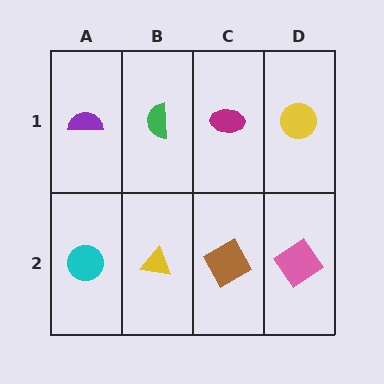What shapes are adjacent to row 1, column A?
A cyan circle (row 2, column A), a green semicircle (row 1, column B).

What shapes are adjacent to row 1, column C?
A brown square (row 2, column C), a green semicircle (row 1, column B), a yellow circle (row 1, column D).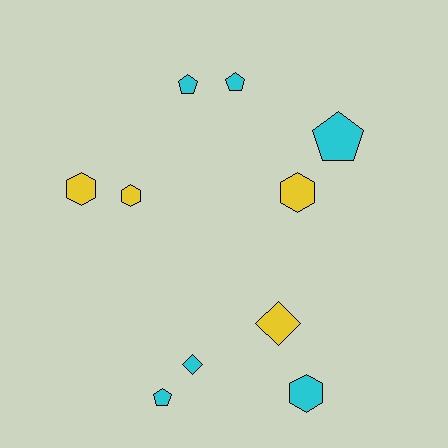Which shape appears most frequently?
Pentagon, with 4 objects.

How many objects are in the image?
There are 10 objects.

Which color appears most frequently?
Cyan, with 6 objects.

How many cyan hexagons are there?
There is 1 cyan hexagon.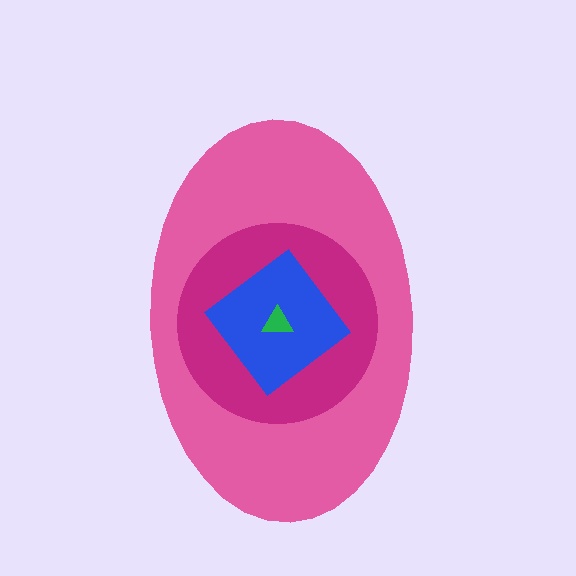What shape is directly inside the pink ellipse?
The magenta circle.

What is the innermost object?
The green triangle.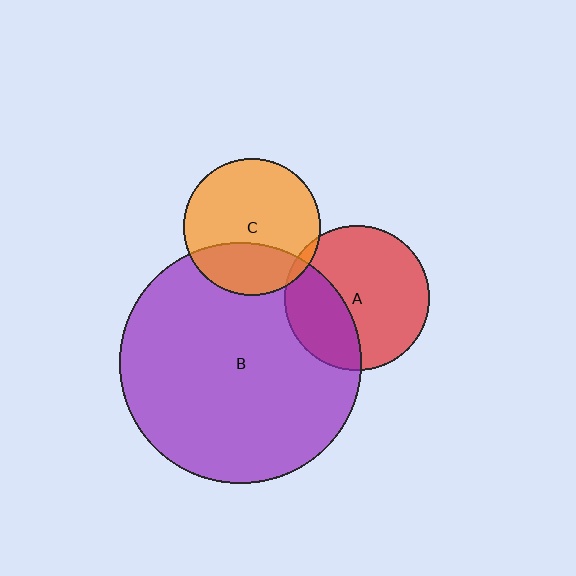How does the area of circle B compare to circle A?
Approximately 2.8 times.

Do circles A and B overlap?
Yes.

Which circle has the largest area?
Circle B (purple).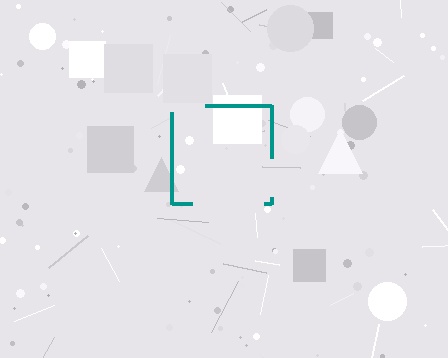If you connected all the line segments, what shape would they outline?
They would outline a square.